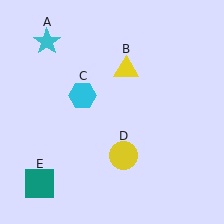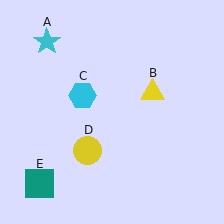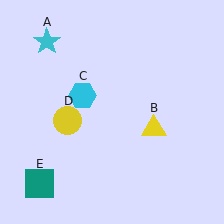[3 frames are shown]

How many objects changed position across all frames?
2 objects changed position: yellow triangle (object B), yellow circle (object D).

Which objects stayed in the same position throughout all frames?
Cyan star (object A) and cyan hexagon (object C) and teal square (object E) remained stationary.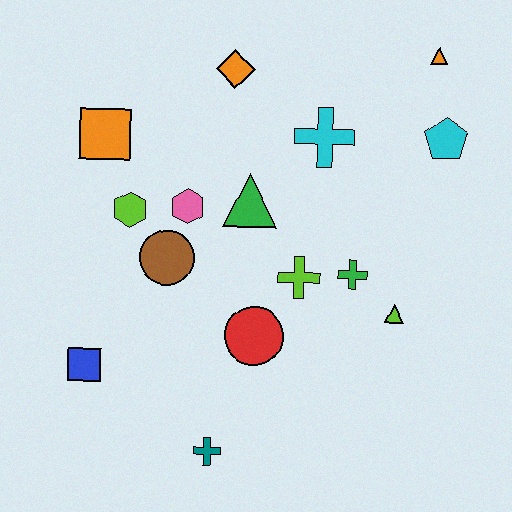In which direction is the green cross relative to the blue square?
The green cross is to the right of the blue square.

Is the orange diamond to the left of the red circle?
Yes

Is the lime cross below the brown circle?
Yes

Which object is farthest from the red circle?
The orange triangle is farthest from the red circle.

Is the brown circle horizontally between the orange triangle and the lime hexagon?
Yes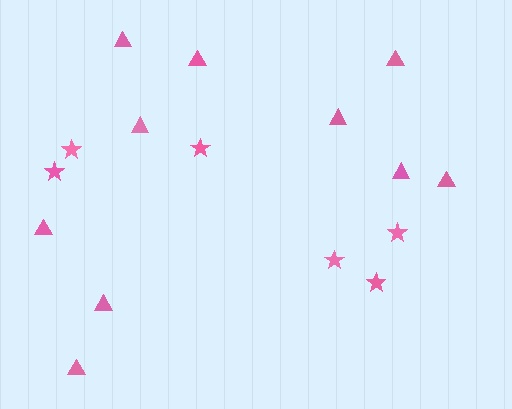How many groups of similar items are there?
There are 2 groups: one group of stars (6) and one group of triangles (10).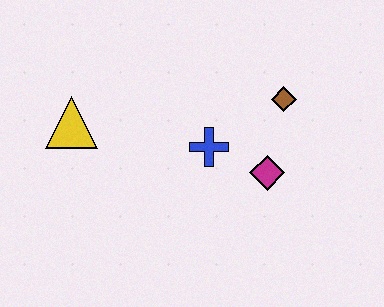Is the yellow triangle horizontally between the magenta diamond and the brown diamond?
No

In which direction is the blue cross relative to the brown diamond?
The blue cross is to the left of the brown diamond.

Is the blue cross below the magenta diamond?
No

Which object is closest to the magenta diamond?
The blue cross is closest to the magenta diamond.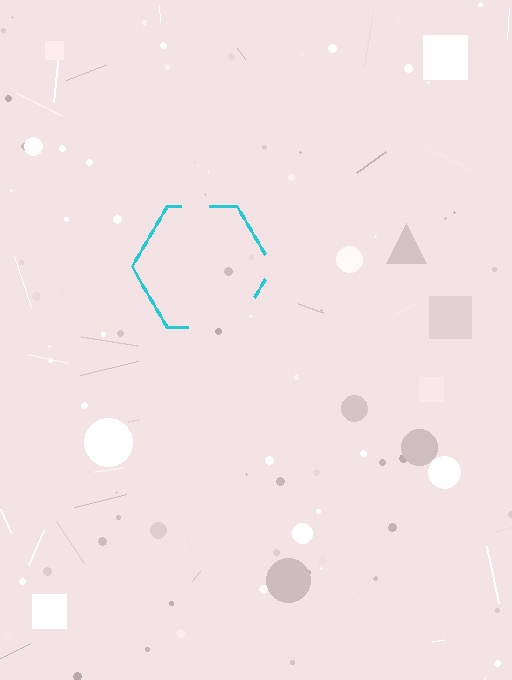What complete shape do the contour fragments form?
The contour fragments form a hexagon.